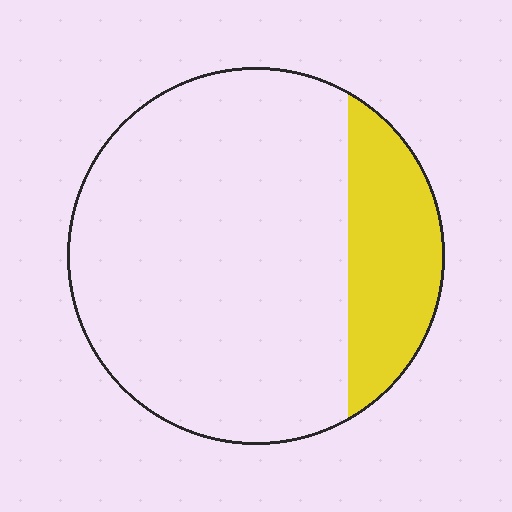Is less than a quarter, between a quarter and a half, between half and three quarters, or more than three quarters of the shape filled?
Less than a quarter.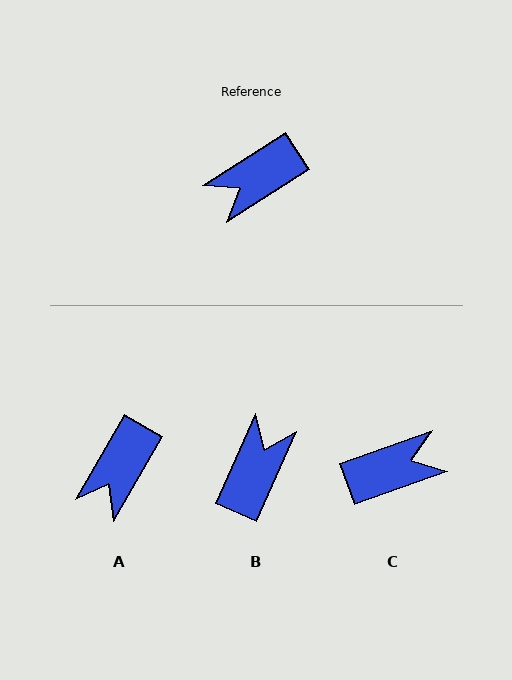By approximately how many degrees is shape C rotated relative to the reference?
Approximately 167 degrees counter-clockwise.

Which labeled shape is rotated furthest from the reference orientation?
C, about 167 degrees away.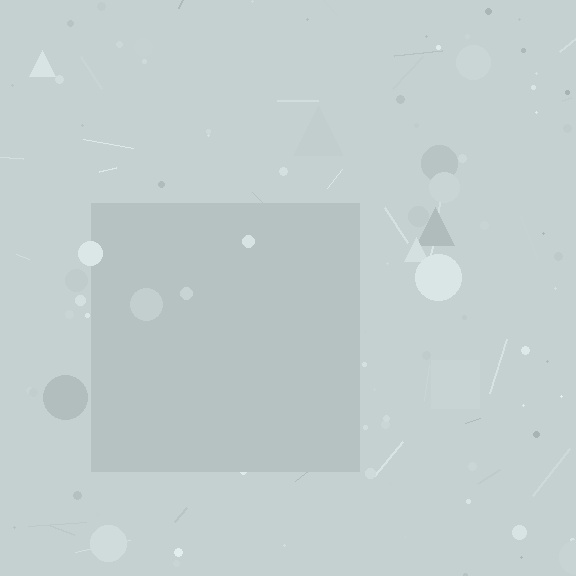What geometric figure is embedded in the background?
A square is embedded in the background.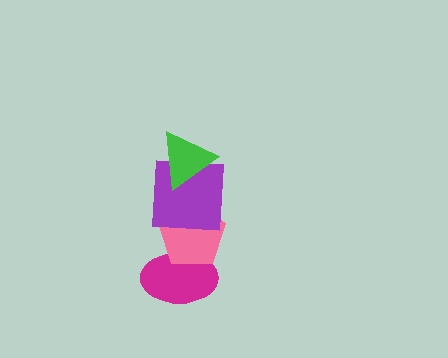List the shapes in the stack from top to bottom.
From top to bottom: the green triangle, the purple square, the pink pentagon, the magenta ellipse.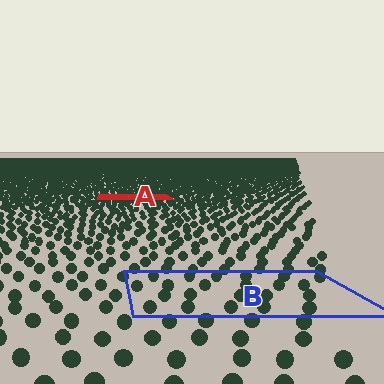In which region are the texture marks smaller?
The texture marks are smaller in region A, because it is farther away.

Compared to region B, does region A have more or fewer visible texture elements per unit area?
Region A has more texture elements per unit area — they are packed more densely because it is farther away.